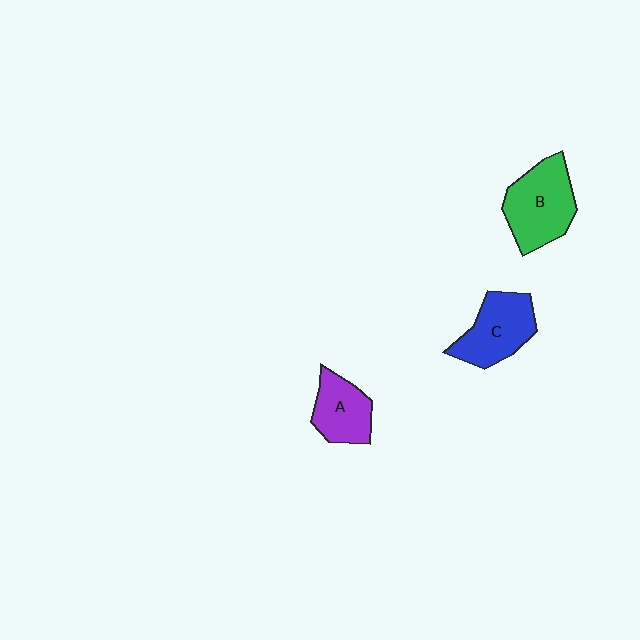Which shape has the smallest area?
Shape A (purple).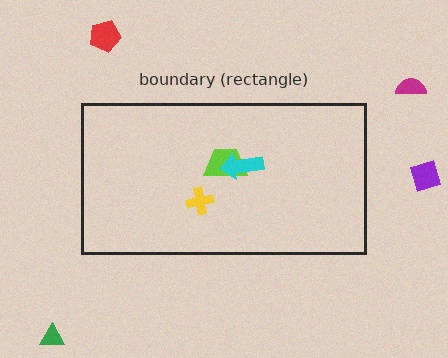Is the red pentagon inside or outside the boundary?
Outside.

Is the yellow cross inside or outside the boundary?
Inside.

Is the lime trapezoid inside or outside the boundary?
Inside.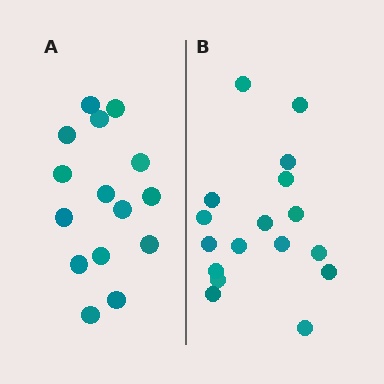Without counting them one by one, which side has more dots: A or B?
Region B (the right region) has more dots.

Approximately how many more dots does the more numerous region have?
Region B has just a few more — roughly 2 or 3 more dots than region A.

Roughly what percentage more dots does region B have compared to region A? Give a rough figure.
About 15% more.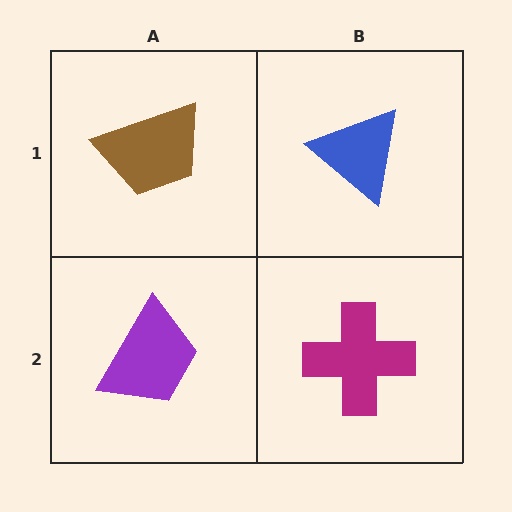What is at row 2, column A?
A purple trapezoid.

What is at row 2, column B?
A magenta cross.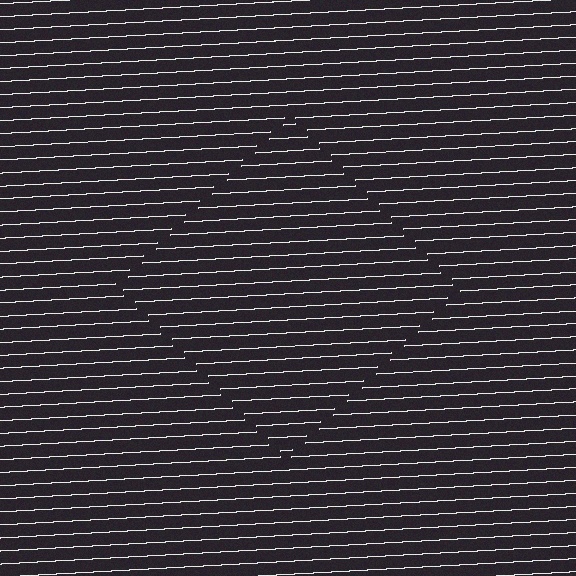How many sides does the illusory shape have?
4 sides — the line-ends trace a square.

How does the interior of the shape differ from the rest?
The interior of the shape contains the same grating, shifted by half a period — the contour is defined by the phase discontinuity where line-ends from the inner and outer gratings abut.